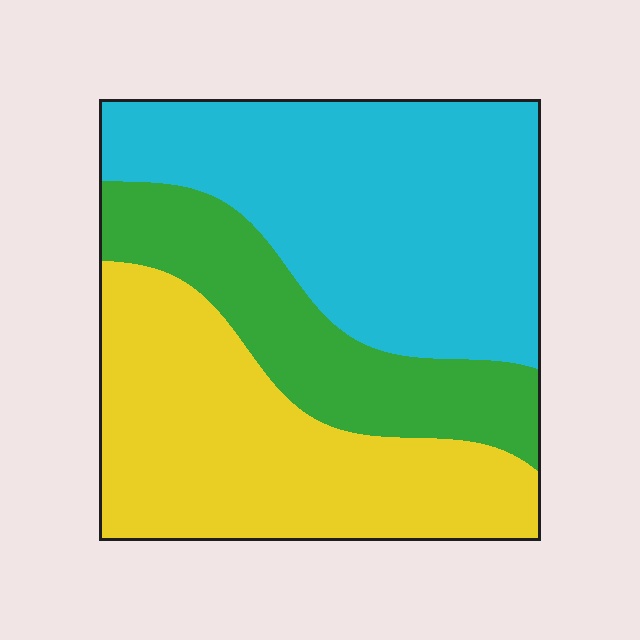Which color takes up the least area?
Green, at roughly 20%.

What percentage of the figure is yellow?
Yellow covers about 35% of the figure.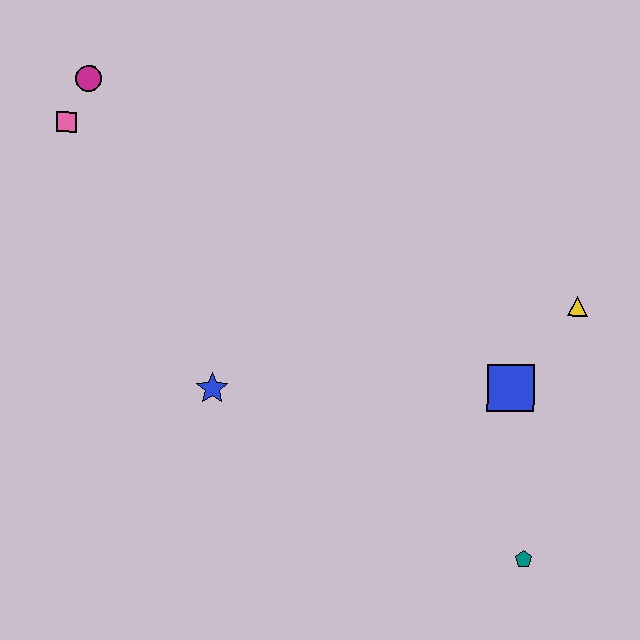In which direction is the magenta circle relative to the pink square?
The magenta circle is above the pink square.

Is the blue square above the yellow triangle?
No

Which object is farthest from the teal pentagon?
The magenta circle is farthest from the teal pentagon.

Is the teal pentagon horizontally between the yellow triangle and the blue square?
Yes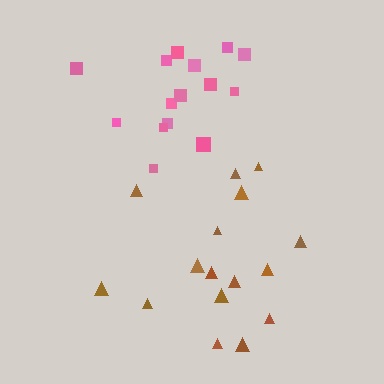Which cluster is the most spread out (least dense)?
Brown.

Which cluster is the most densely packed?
Pink.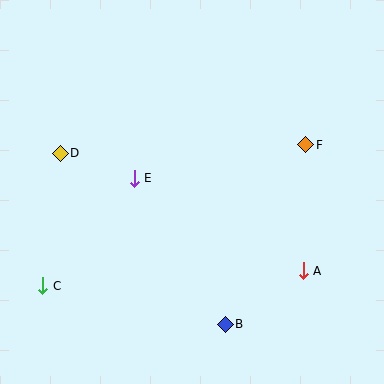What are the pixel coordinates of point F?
Point F is at (306, 145).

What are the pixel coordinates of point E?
Point E is at (134, 178).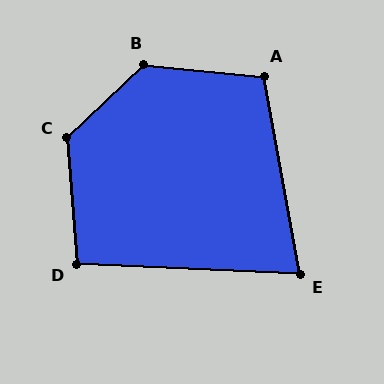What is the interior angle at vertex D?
Approximately 97 degrees (obtuse).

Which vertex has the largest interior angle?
B, at approximately 131 degrees.